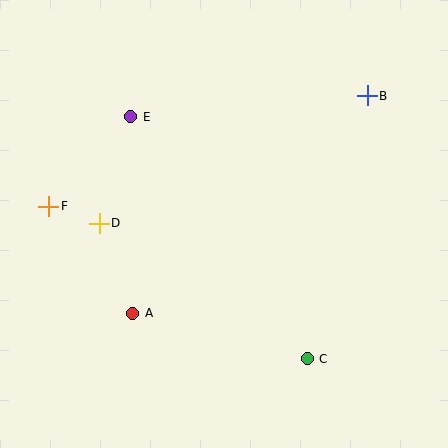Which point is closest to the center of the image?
Point D at (99, 223) is closest to the center.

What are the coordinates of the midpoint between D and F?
The midpoint between D and F is at (74, 215).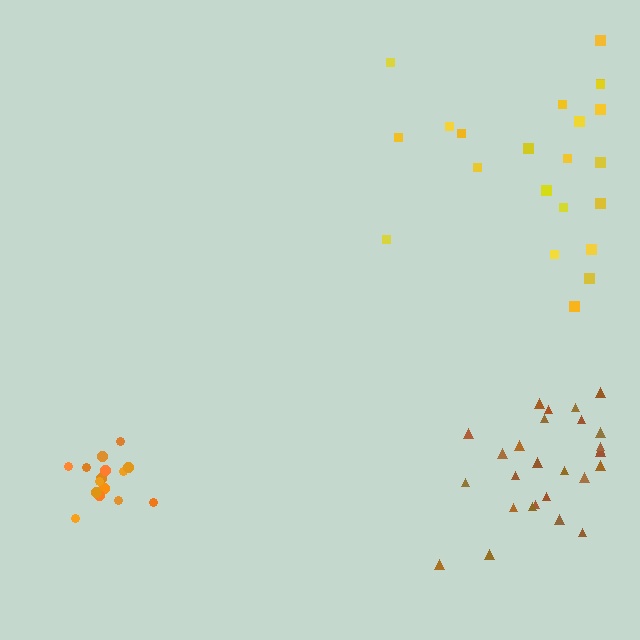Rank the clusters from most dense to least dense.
orange, brown, yellow.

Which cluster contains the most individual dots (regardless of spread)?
Brown (28).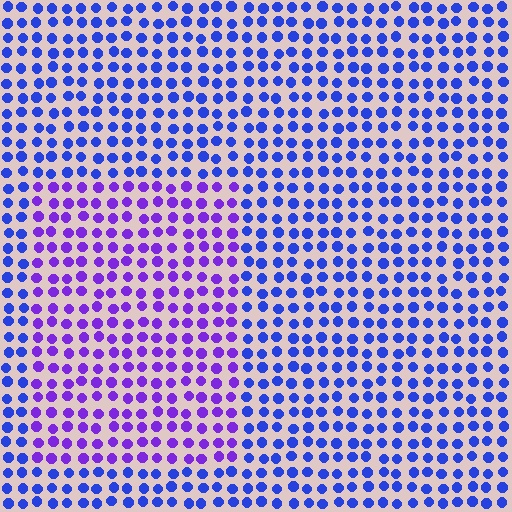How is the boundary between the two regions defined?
The boundary is defined purely by a slight shift in hue (about 37 degrees). Spacing, size, and orientation are identical on both sides.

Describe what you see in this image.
The image is filled with small blue elements in a uniform arrangement. A rectangle-shaped region is visible where the elements are tinted to a slightly different hue, forming a subtle color boundary.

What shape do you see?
I see a rectangle.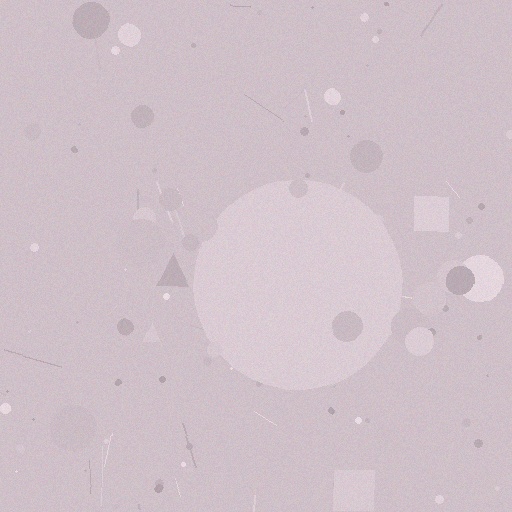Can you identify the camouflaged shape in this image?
The camouflaged shape is a circle.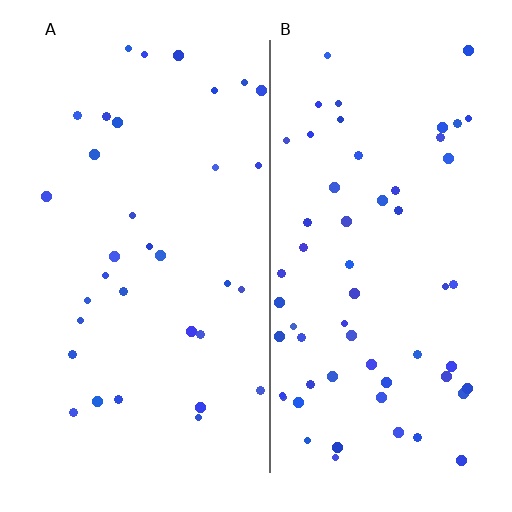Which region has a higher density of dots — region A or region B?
B (the right).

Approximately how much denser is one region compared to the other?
Approximately 1.8× — region B over region A.